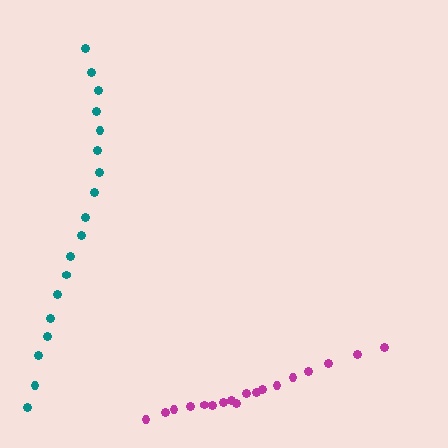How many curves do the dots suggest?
There are 2 distinct paths.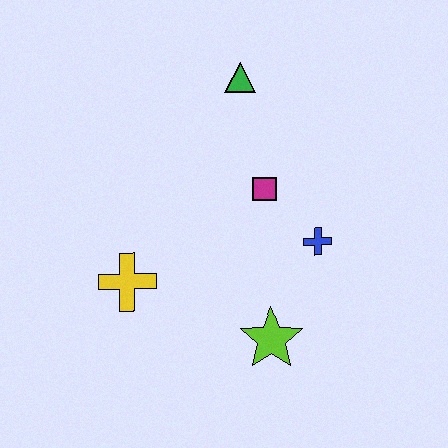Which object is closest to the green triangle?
The magenta square is closest to the green triangle.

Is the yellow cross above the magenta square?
No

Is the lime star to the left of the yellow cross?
No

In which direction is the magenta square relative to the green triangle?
The magenta square is below the green triangle.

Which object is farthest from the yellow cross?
The green triangle is farthest from the yellow cross.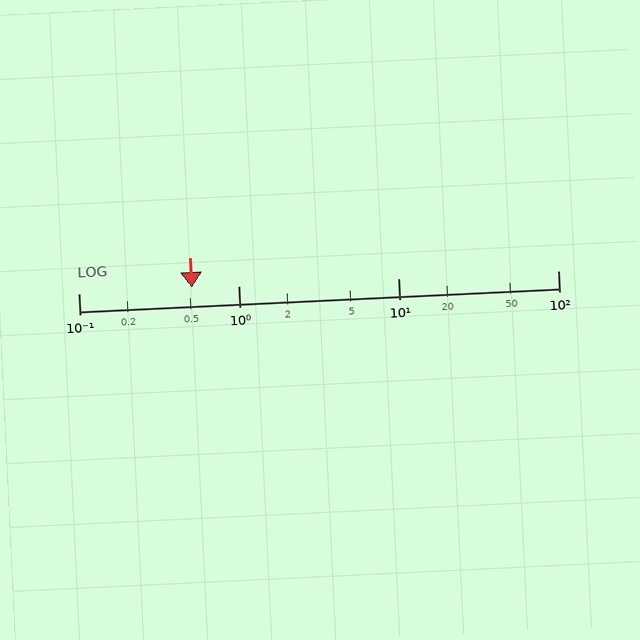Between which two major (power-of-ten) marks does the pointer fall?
The pointer is between 0.1 and 1.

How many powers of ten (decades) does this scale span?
The scale spans 3 decades, from 0.1 to 100.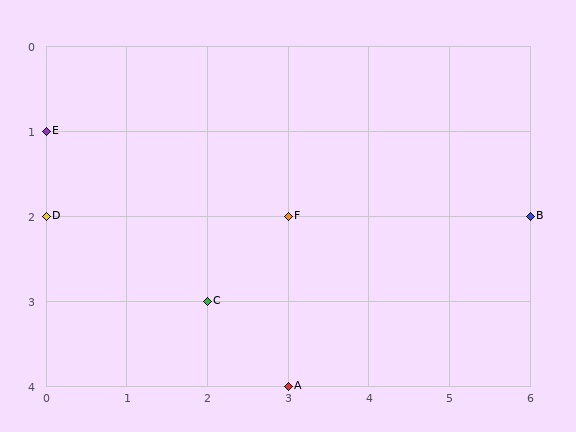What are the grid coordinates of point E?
Point E is at grid coordinates (0, 1).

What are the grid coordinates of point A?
Point A is at grid coordinates (3, 4).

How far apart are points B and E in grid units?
Points B and E are 6 columns and 1 row apart (about 6.1 grid units diagonally).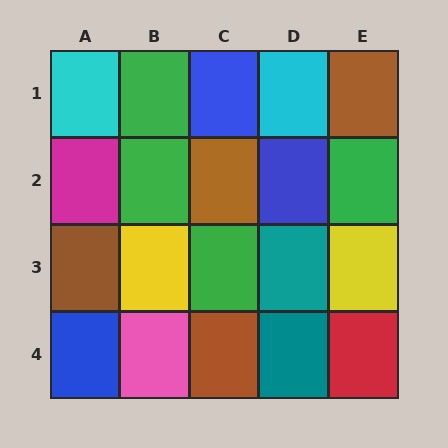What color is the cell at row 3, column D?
Teal.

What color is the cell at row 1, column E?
Brown.